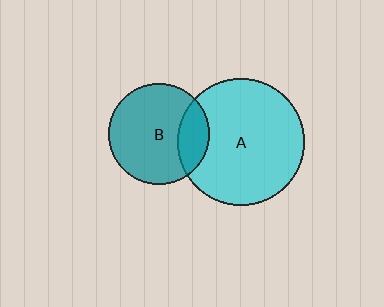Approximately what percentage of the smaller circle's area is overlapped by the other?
Approximately 20%.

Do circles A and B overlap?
Yes.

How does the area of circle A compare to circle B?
Approximately 1.6 times.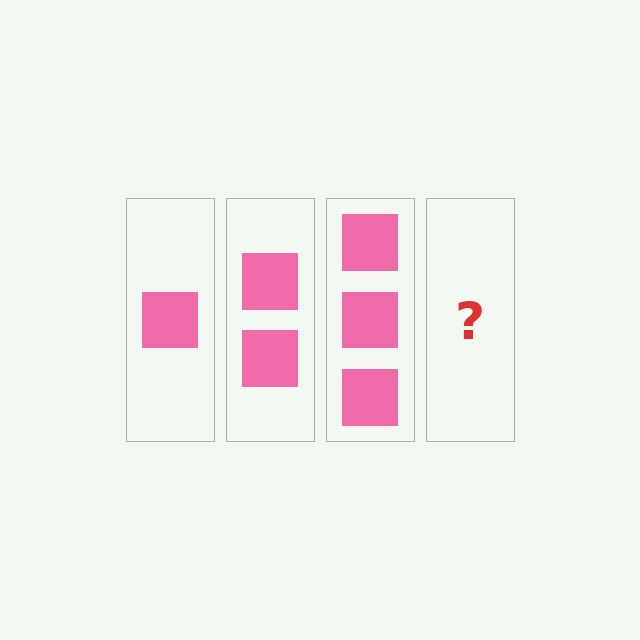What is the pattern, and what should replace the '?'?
The pattern is that each step adds one more square. The '?' should be 4 squares.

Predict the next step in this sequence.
The next step is 4 squares.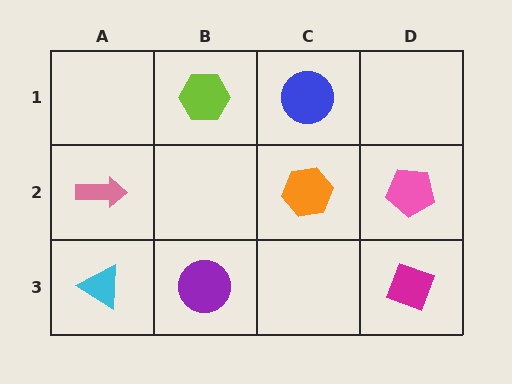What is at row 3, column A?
A cyan triangle.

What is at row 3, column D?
A magenta diamond.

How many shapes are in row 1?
2 shapes.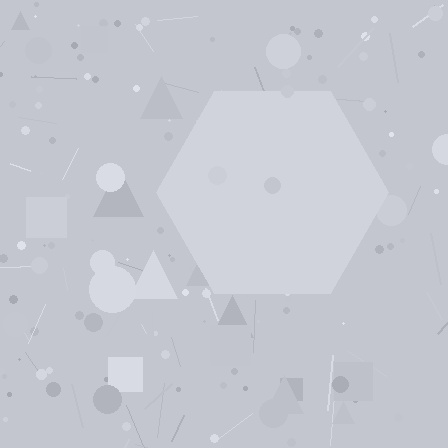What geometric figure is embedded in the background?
A hexagon is embedded in the background.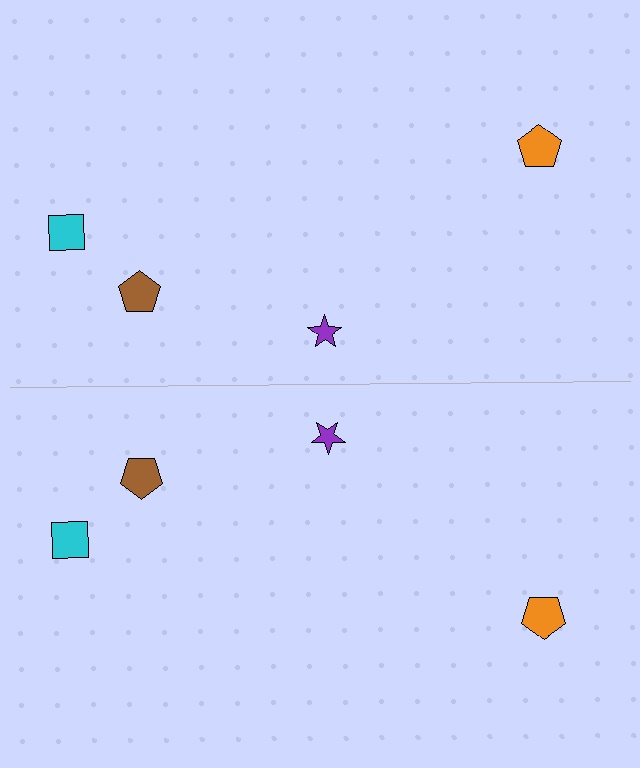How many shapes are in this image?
There are 8 shapes in this image.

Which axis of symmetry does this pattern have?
The pattern has a horizontal axis of symmetry running through the center of the image.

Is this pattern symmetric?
Yes, this pattern has bilateral (reflection) symmetry.